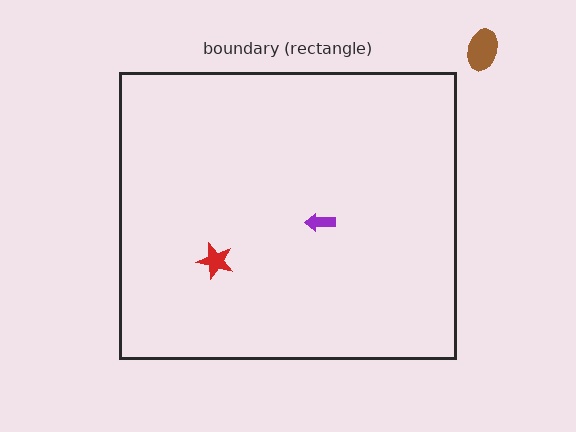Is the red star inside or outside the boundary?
Inside.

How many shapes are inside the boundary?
2 inside, 1 outside.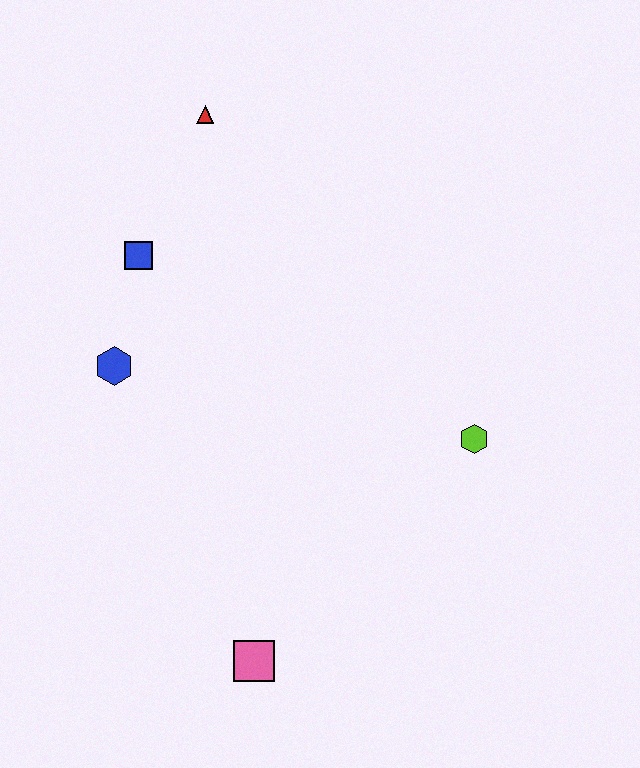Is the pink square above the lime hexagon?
No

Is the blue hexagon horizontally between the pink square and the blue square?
No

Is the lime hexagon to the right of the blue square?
Yes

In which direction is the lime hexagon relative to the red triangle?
The lime hexagon is below the red triangle.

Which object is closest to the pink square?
The lime hexagon is closest to the pink square.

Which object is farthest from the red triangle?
The pink square is farthest from the red triangle.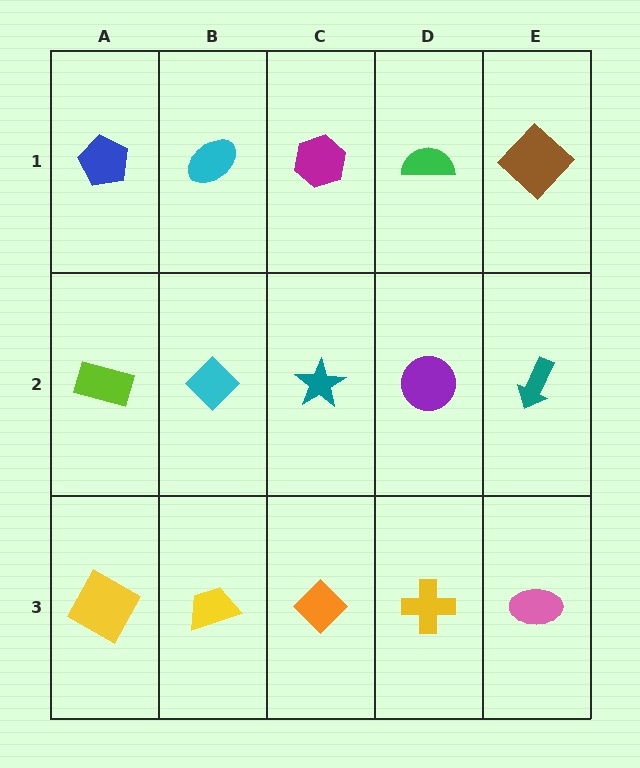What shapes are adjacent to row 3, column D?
A purple circle (row 2, column D), an orange diamond (row 3, column C), a pink ellipse (row 3, column E).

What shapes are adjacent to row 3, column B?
A cyan diamond (row 2, column B), a yellow square (row 3, column A), an orange diamond (row 3, column C).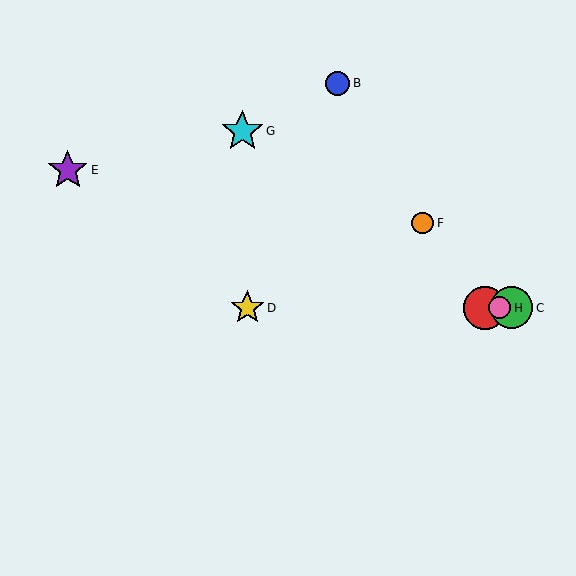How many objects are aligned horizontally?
4 objects (A, C, D, H) are aligned horizontally.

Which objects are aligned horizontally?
Objects A, C, D, H are aligned horizontally.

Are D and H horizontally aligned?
Yes, both are at y≈308.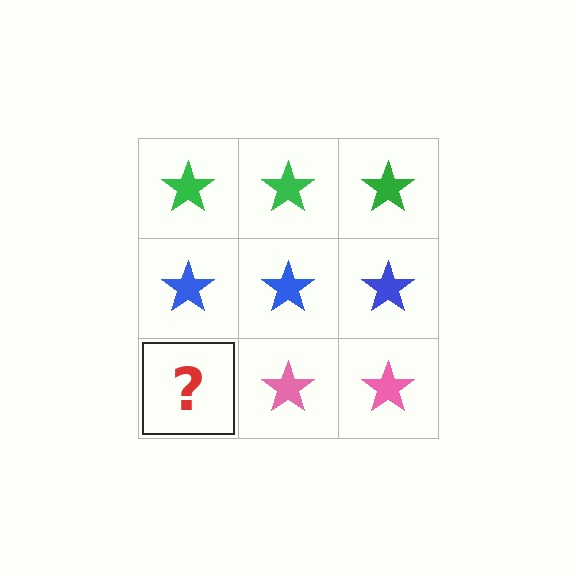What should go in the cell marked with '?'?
The missing cell should contain a pink star.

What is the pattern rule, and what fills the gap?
The rule is that each row has a consistent color. The gap should be filled with a pink star.